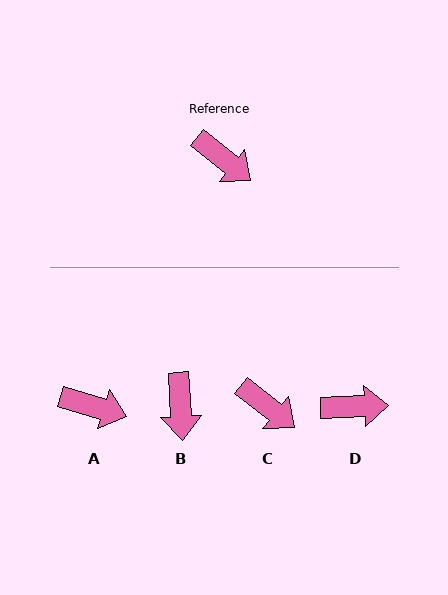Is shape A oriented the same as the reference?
No, it is off by about 22 degrees.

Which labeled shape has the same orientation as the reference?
C.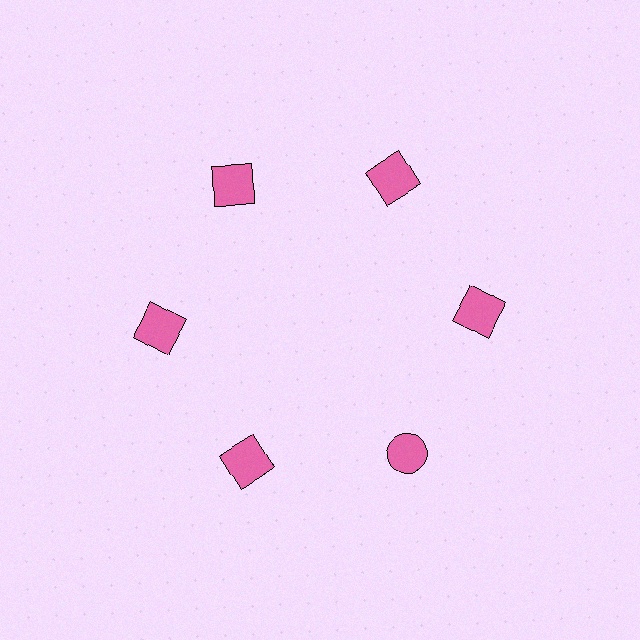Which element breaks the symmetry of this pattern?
The pink circle at roughly the 5 o'clock position breaks the symmetry. All other shapes are pink squares.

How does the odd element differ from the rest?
It has a different shape: circle instead of square.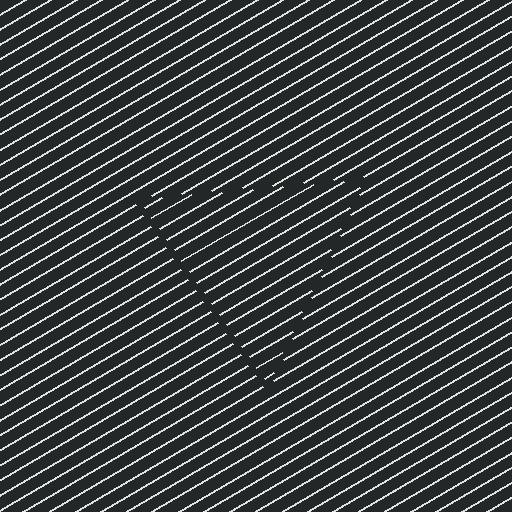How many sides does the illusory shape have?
3 sides — the line-ends trace a triangle.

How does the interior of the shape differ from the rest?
The interior of the shape contains the same grating, shifted by half a period — the contour is defined by the phase discontinuity where line-ends from the inner and outer gratings abut.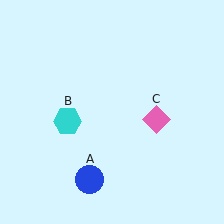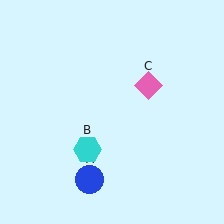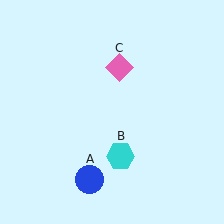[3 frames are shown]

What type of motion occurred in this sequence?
The cyan hexagon (object B), pink diamond (object C) rotated counterclockwise around the center of the scene.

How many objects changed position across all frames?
2 objects changed position: cyan hexagon (object B), pink diamond (object C).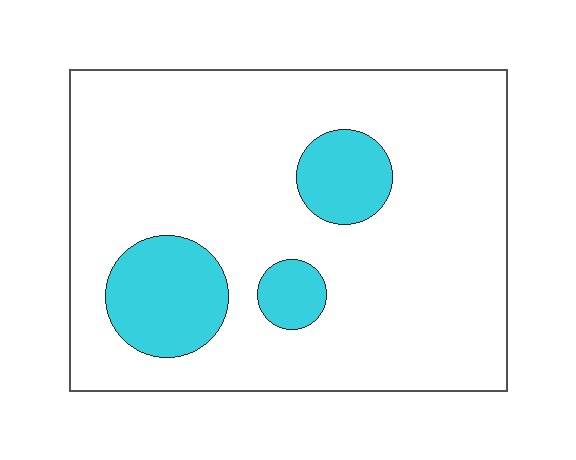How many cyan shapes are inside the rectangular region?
3.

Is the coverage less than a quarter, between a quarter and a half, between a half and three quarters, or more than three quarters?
Less than a quarter.